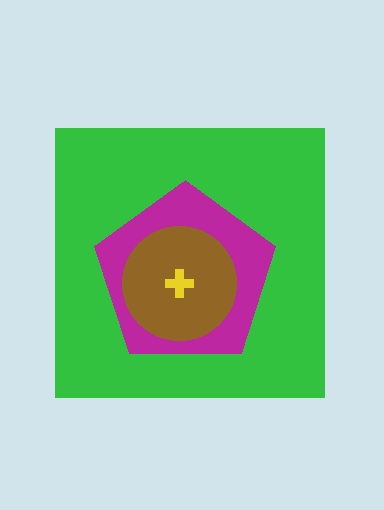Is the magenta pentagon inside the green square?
Yes.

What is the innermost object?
The yellow cross.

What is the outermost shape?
The green square.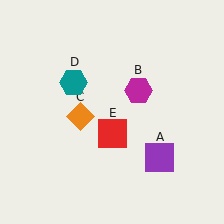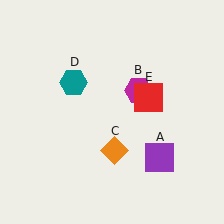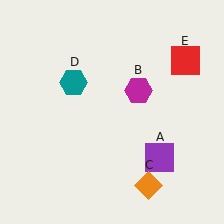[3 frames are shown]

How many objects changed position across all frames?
2 objects changed position: orange diamond (object C), red square (object E).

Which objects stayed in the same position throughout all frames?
Purple square (object A) and magenta hexagon (object B) and teal hexagon (object D) remained stationary.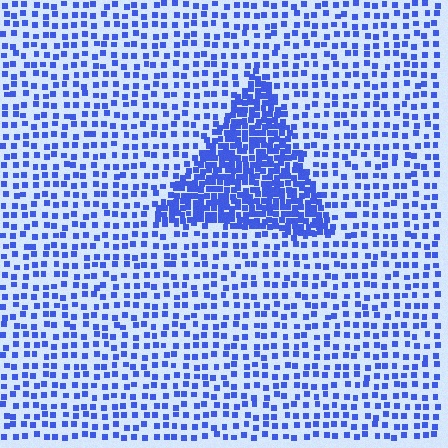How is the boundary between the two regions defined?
The boundary is defined by a change in element density (approximately 2.6x ratio). All elements are the same color, size, and shape.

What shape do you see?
I see a triangle.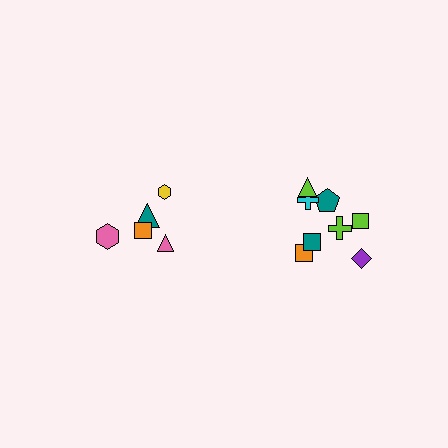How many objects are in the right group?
There are 8 objects.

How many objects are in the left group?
There are 5 objects.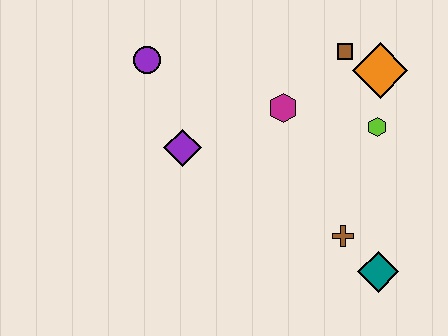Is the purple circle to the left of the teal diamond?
Yes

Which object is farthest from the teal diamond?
The purple circle is farthest from the teal diamond.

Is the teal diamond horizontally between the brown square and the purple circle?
No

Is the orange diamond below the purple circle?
Yes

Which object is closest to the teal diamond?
The brown cross is closest to the teal diamond.